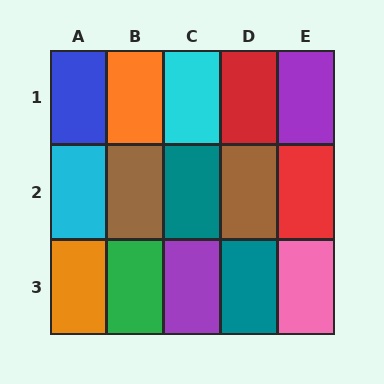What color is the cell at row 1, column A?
Blue.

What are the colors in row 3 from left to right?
Orange, green, purple, teal, pink.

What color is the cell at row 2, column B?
Brown.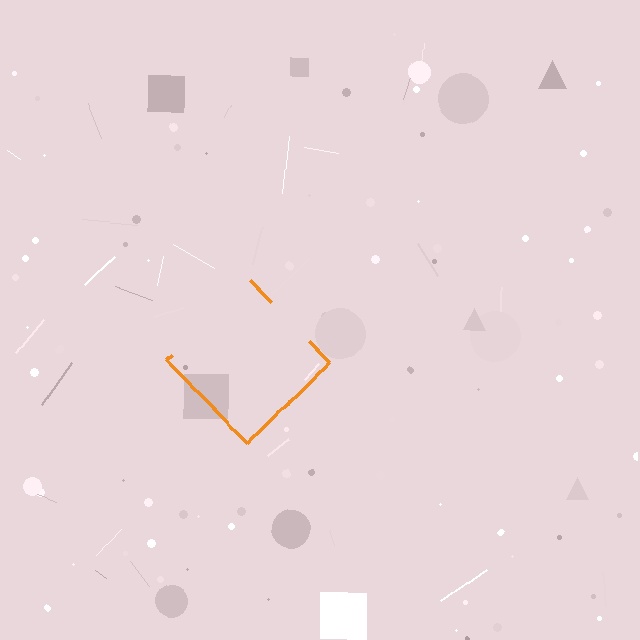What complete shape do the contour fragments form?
The contour fragments form a diamond.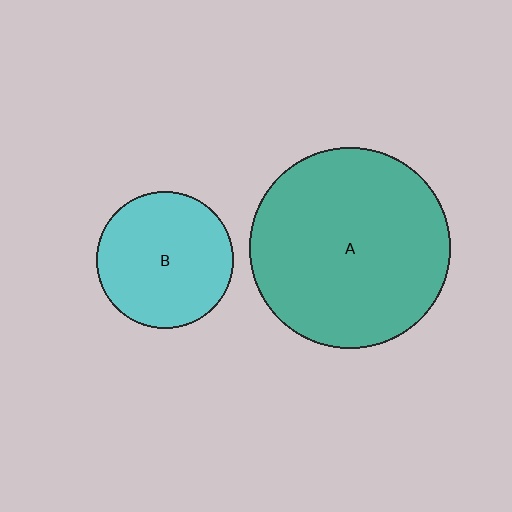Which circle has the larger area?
Circle A (teal).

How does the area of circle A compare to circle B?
Approximately 2.1 times.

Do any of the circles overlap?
No, none of the circles overlap.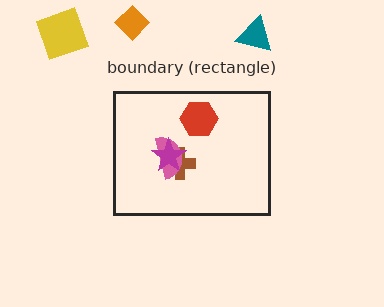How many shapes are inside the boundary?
4 inside, 3 outside.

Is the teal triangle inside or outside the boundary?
Outside.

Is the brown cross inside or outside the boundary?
Inside.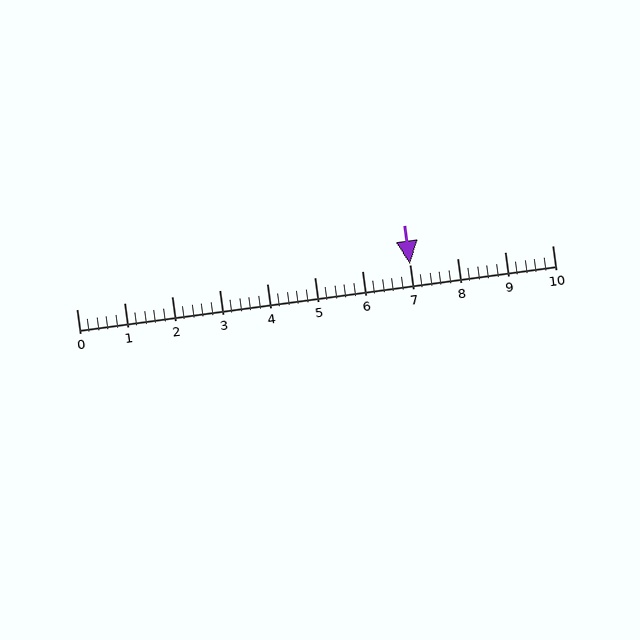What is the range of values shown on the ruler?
The ruler shows values from 0 to 10.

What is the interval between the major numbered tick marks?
The major tick marks are spaced 1 units apart.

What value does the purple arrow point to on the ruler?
The purple arrow points to approximately 7.0.